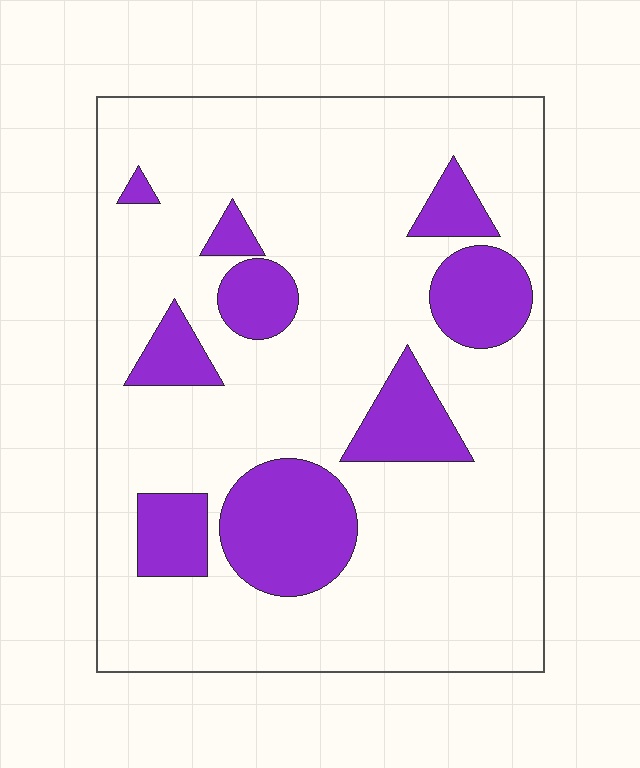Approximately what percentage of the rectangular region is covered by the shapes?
Approximately 20%.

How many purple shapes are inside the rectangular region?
9.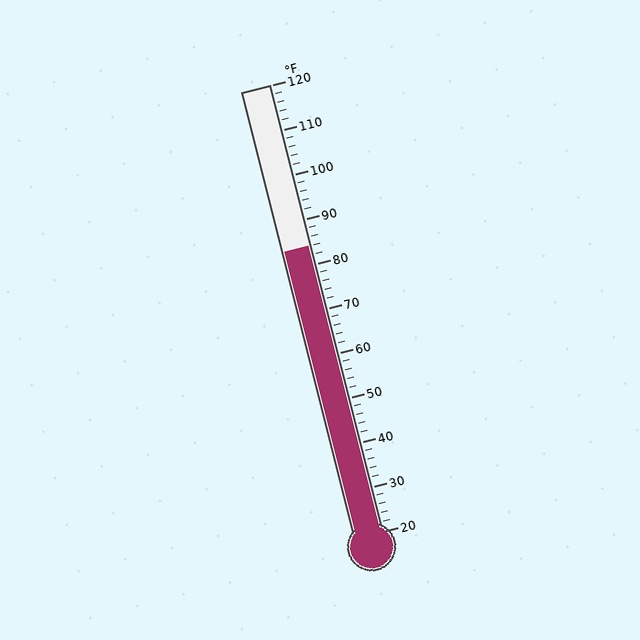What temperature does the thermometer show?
The thermometer shows approximately 84°F.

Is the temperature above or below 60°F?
The temperature is above 60°F.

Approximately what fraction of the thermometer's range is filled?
The thermometer is filled to approximately 65% of its range.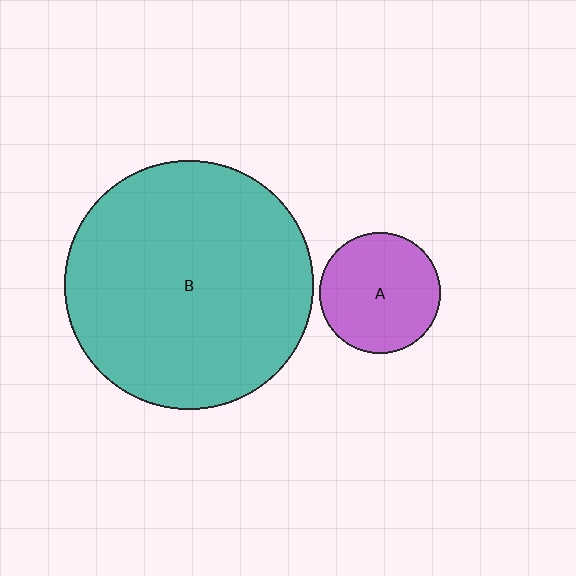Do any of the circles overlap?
No, none of the circles overlap.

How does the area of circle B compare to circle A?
Approximately 4.3 times.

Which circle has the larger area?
Circle B (teal).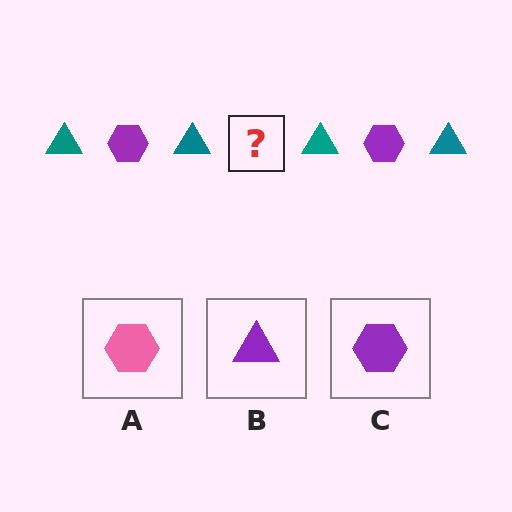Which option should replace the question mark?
Option C.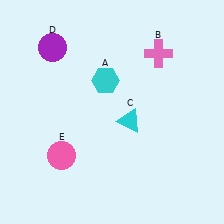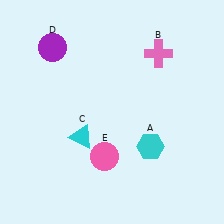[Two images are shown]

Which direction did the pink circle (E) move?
The pink circle (E) moved right.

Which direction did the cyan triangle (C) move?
The cyan triangle (C) moved left.